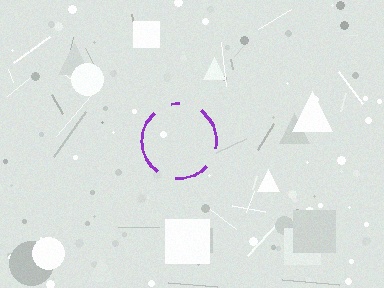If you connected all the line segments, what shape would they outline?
They would outline a circle.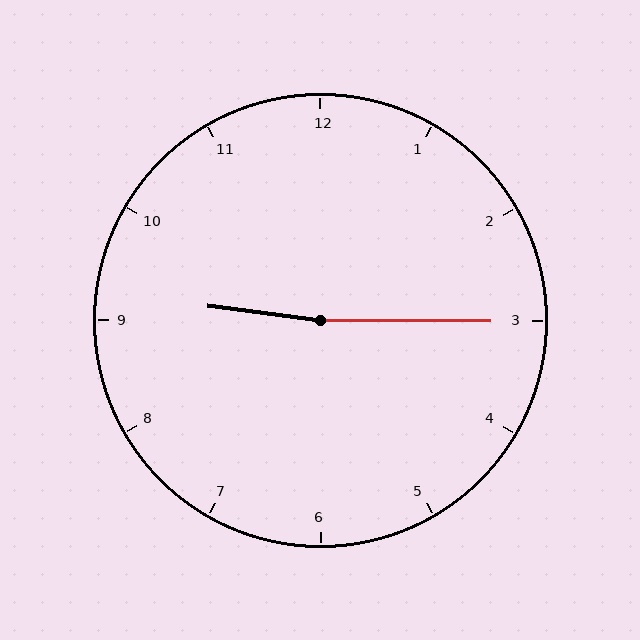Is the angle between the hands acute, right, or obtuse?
It is obtuse.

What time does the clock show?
9:15.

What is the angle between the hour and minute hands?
Approximately 172 degrees.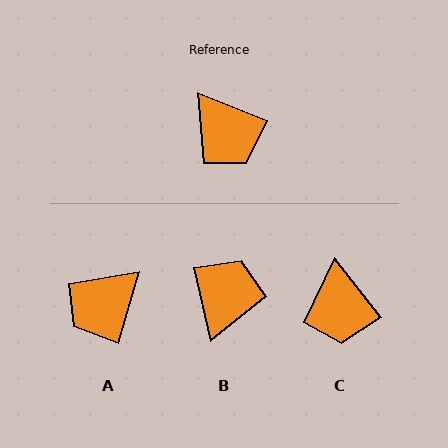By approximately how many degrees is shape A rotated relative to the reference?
Approximately 85 degrees clockwise.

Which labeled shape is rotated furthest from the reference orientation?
B, about 124 degrees away.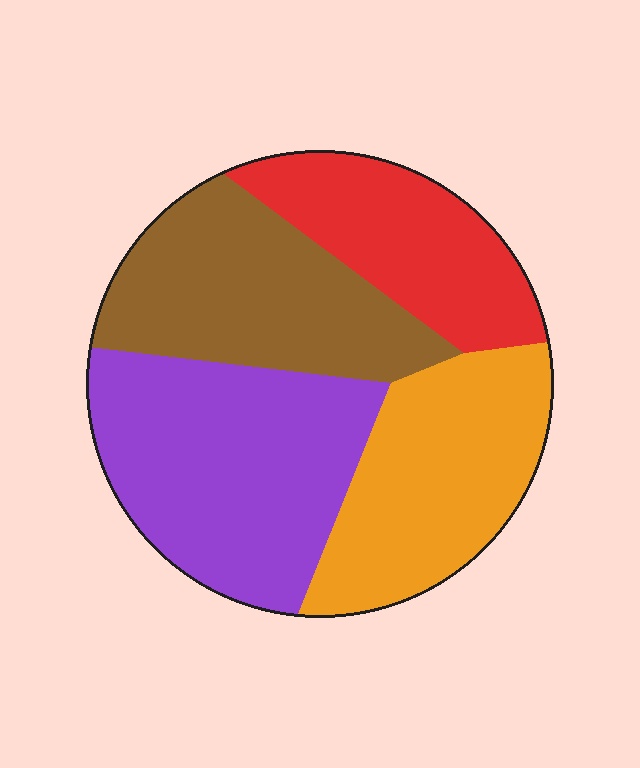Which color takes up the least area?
Red, at roughly 20%.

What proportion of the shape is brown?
Brown takes up between a sixth and a third of the shape.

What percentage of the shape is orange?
Orange takes up about one quarter (1/4) of the shape.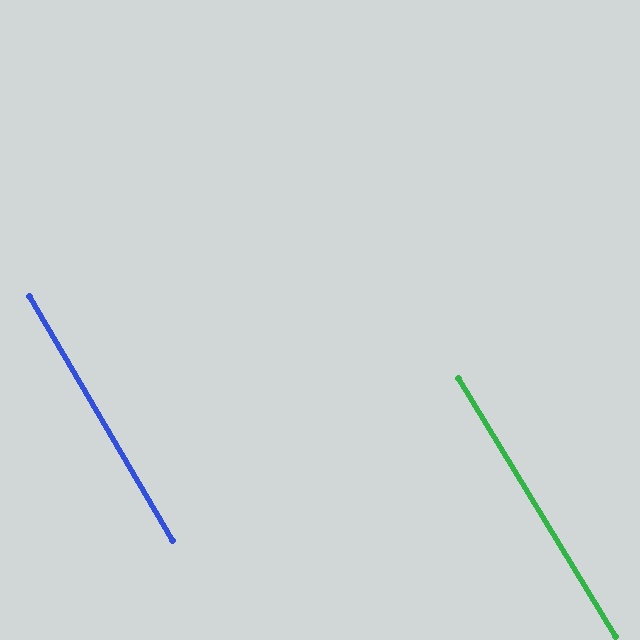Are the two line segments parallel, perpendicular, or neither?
Parallel — their directions differ by only 0.8°.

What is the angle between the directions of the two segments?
Approximately 1 degree.